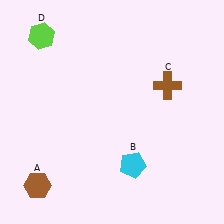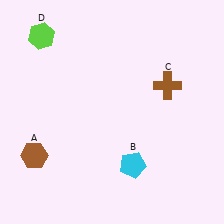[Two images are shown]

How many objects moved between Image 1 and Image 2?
1 object moved between the two images.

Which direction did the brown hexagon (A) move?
The brown hexagon (A) moved up.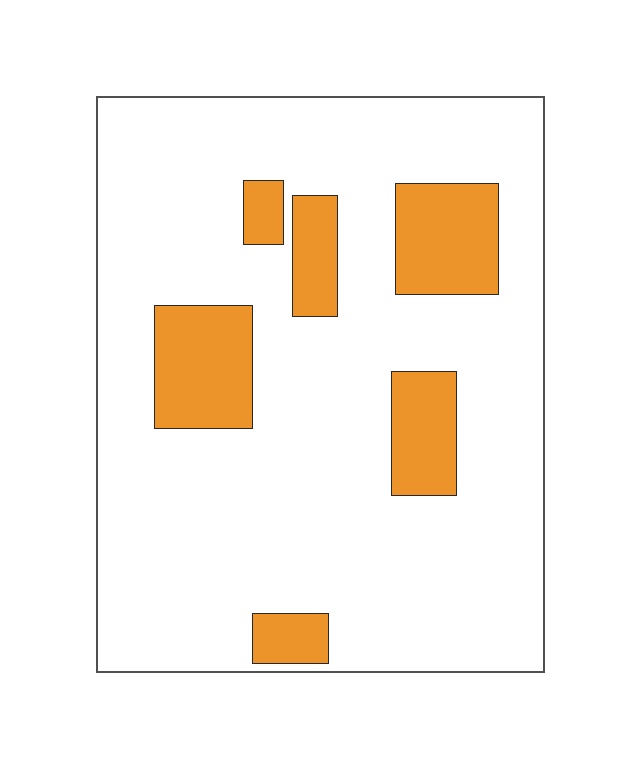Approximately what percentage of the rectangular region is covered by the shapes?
Approximately 15%.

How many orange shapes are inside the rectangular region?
6.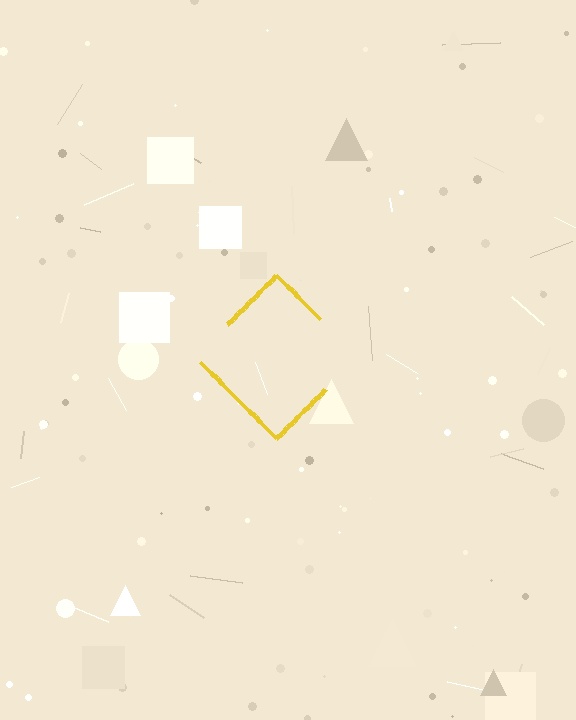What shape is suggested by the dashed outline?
The dashed outline suggests a diamond.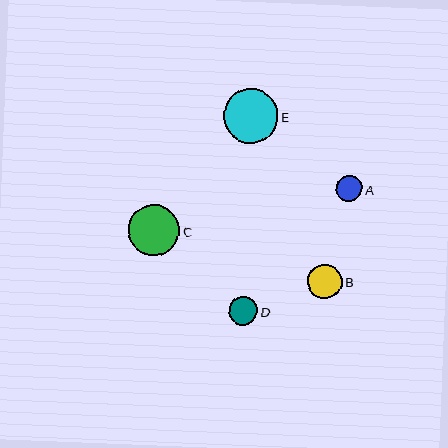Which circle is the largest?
Circle E is the largest with a size of approximately 55 pixels.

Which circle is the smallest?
Circle A is the smallest with a size of approximately 26 pixels.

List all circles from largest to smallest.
From largest to smallest: E, C, B, D, A.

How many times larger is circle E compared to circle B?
Circle E is approximately 1.6 times the size of circle B.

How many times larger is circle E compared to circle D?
Circle E is approximately 1.9 times the size of circle D.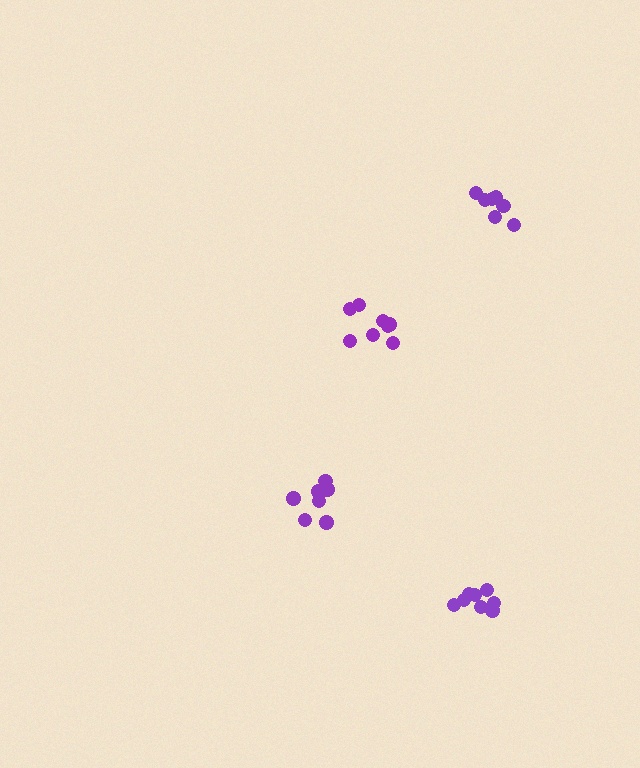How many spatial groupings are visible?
There are 4 spatial groupings.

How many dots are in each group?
Group 1: 8 dots, Group 2: 8 dots, Group 3: 7 dots, Group 4: 8 dots (31 total).